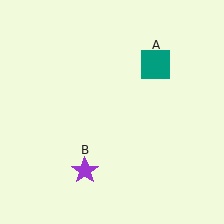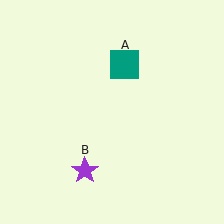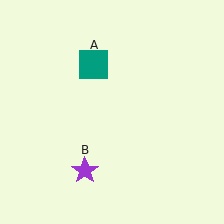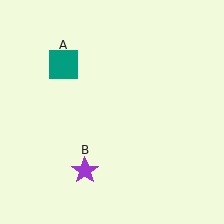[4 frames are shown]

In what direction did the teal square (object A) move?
The teal square (object A) moved left.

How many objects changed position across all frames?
1 object changed position: teal square (object A).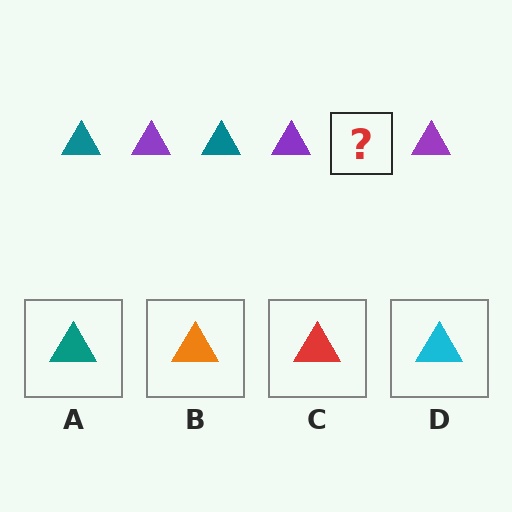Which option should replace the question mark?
Option A.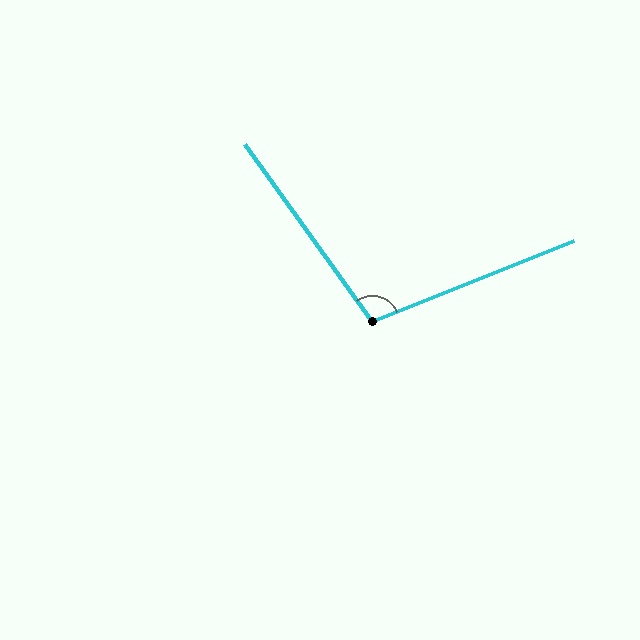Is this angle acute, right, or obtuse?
It is obtuse.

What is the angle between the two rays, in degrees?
Approximately 104 degrees.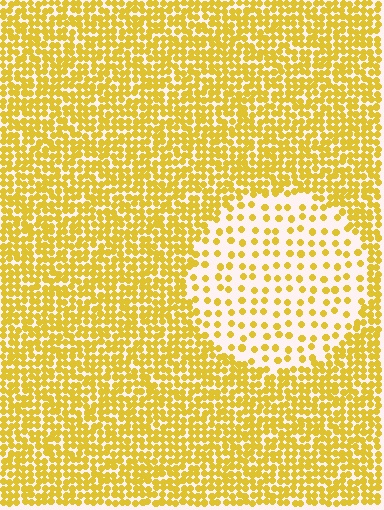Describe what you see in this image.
The image contains small yellow elements arranged at two different densities. A circle-shaped region is visible where the elements are less densely packed than the surrounding area.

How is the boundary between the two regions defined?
The boundary is defined by a change in element density (approximately 2.9x ratio). All elements are the same color, size, and shape.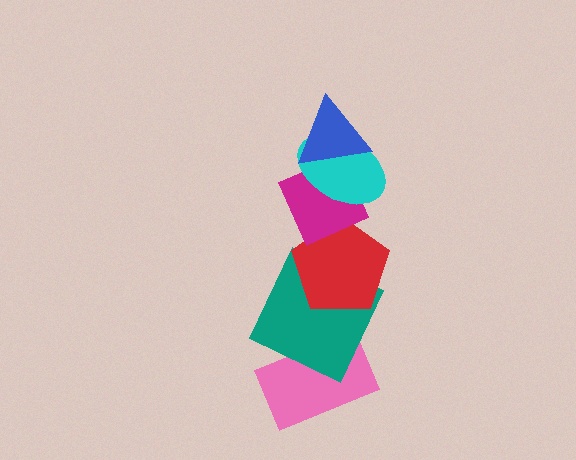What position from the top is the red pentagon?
The red pentagon is 4th from the top.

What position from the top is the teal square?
The teal square is 5th from the top.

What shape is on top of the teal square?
The red pentagon is on top of the teal square.